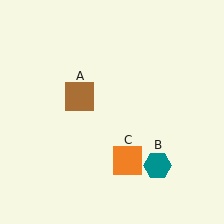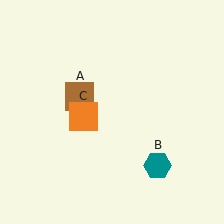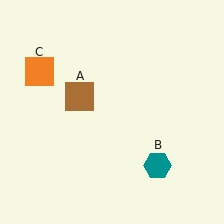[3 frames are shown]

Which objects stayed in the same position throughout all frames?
Brown square (object A) and teal hexagon (object B) remained stationary.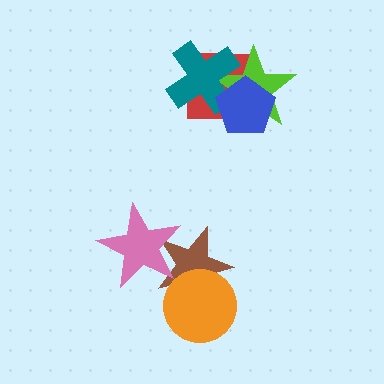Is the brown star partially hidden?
Yes, it is partially covered by another shape.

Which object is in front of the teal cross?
The blue pentagon is in front of the teal cross.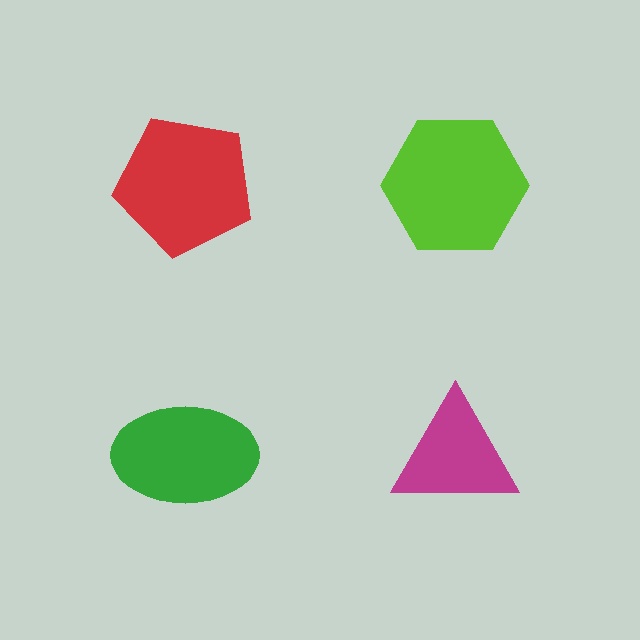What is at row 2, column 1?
A green ellipse.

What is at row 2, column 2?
A magenta triangle.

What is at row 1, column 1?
A red pentagon.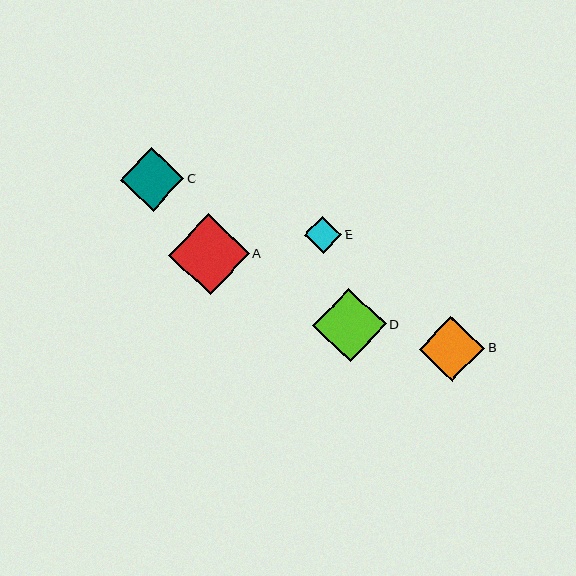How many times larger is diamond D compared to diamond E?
Diamond D is approximately 2.0 times the size of diamond E.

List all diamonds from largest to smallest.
From largest to smallest: A, D, B, C, E.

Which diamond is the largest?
Diamond A is the largest with a size of approximately 80 pixels.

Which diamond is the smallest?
Diamond E is the smallest with a size of approximately 37 pixels.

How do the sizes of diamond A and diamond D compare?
Diamond A and diamond D are approximately the same size.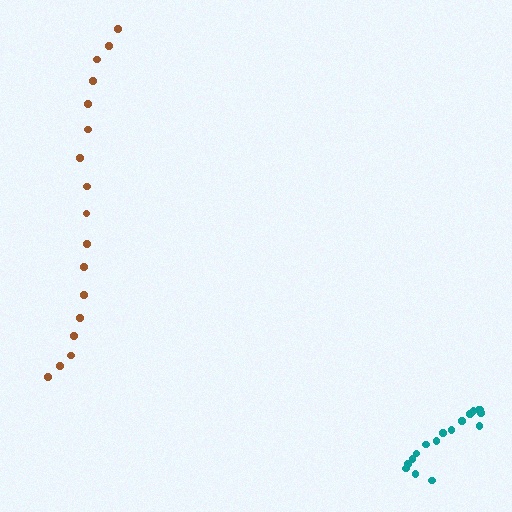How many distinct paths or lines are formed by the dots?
There are 2 distinct paths.